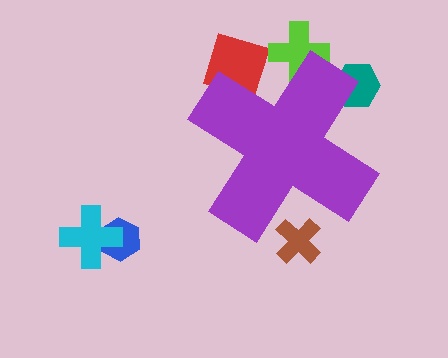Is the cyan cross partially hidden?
No, the cyan cross is fully visible.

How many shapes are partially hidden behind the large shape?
4 shapes are partially hidden.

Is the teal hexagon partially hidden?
Yes, the teal hexagon is partially hidden behind the purple cross.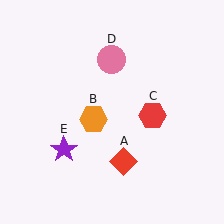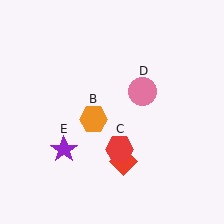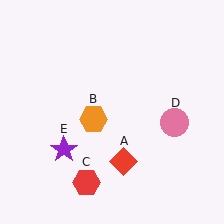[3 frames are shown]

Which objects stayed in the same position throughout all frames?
Red diamond (object A) and orange hexagon (object B) and purple star (object E) remained stationary.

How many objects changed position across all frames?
2 objects changed position: red hexagon (object C), pink circle (object D).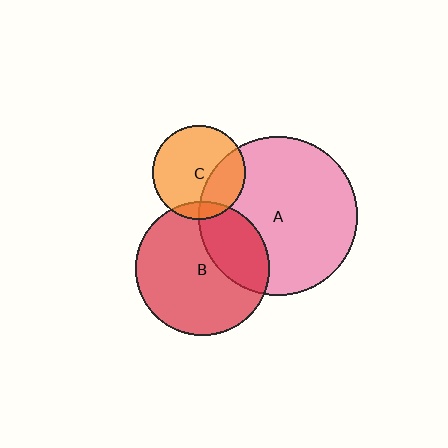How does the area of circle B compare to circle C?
Approximately 2.1 times.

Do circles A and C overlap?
Yes.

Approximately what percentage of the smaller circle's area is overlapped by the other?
Approximately 30%.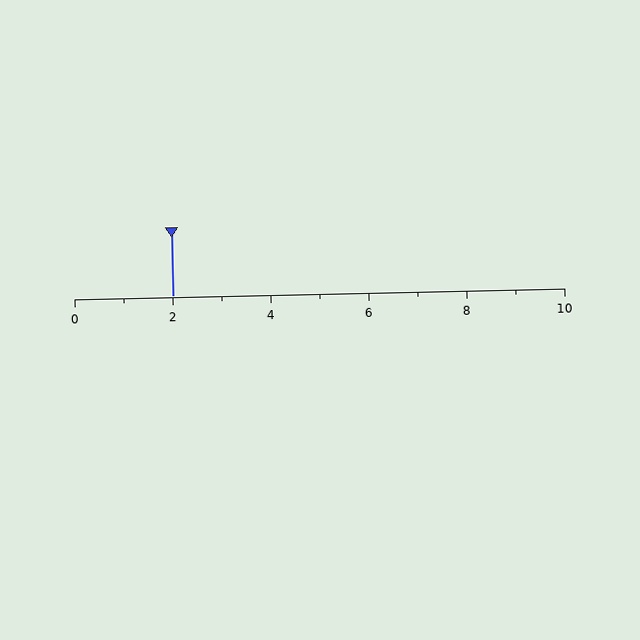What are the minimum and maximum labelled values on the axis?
The axis runs from 0 to 10.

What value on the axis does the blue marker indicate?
The marker indicates approximately 2.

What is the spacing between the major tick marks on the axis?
The major ticks are spaced 2 apart.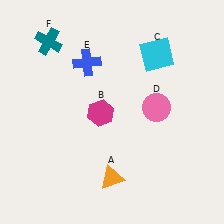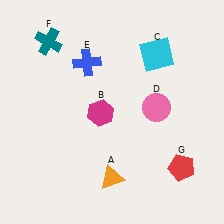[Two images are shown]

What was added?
A red pentagon (G) was added in Image 2.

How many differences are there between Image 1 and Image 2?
There is 1 difference between the two images.